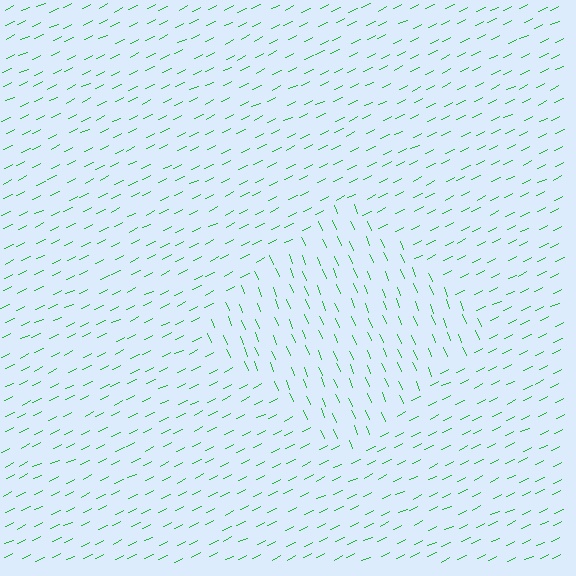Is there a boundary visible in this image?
Yes, there is a texture boundary formed by a change in line orientation.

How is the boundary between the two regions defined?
The boundary is defined purely by a change in line orientation (approximately 87 degrees difference). All lines are the same color and thickness.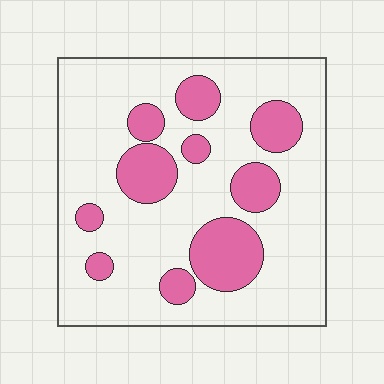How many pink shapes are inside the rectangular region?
10.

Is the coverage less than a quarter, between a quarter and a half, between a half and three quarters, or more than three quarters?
Less than a quarter.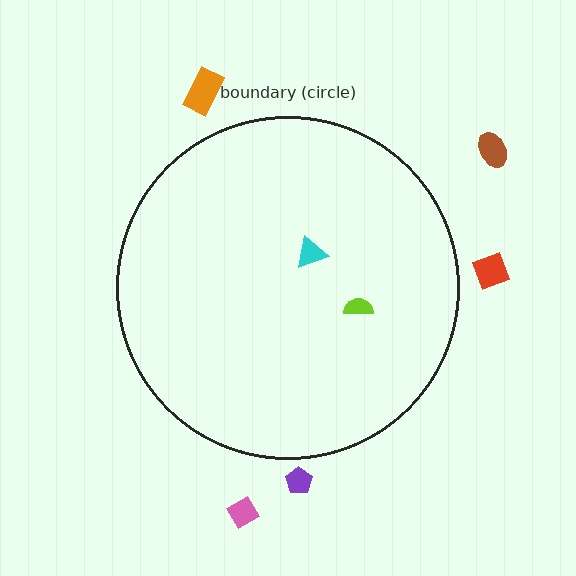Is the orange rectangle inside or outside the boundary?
Outside.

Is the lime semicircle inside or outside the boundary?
Inside.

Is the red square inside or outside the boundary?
Outside.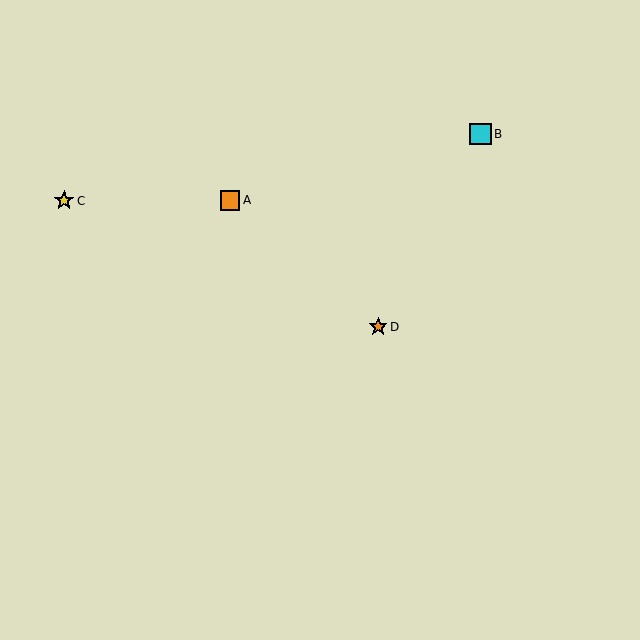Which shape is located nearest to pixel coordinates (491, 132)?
The cyan square (labeled B) at (480, 134) is nearest to that location.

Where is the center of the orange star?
The center of the orange star is at (378, 327).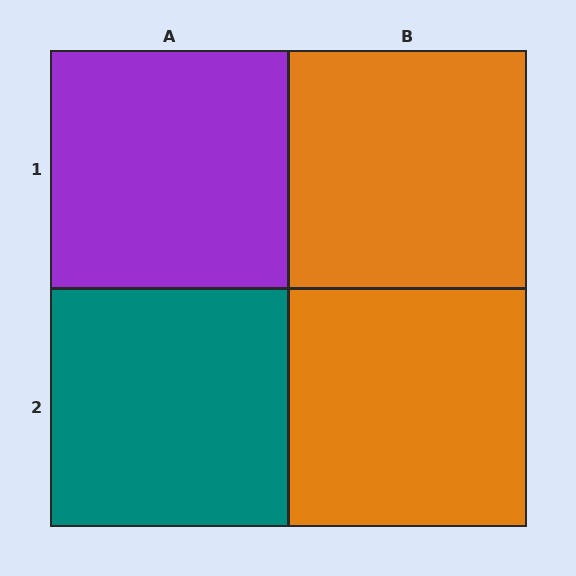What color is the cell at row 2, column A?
Teal.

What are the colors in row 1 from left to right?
Purple, orange.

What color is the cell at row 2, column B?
Orange.